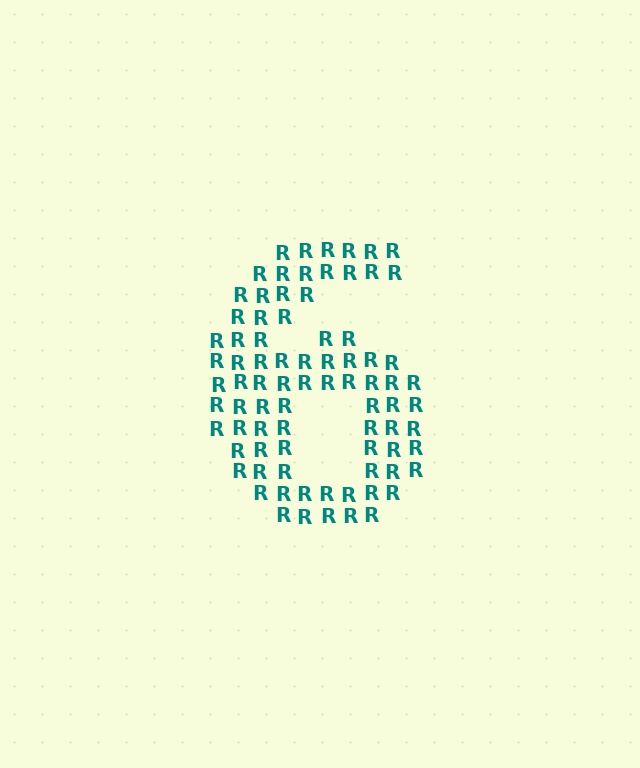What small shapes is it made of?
It is made of small letter R's.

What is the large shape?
The large shape is the digit 6.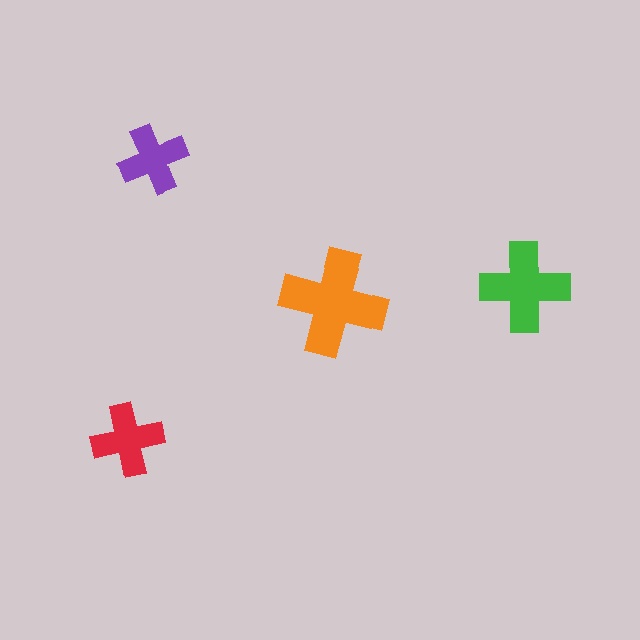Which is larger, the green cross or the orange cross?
The orange one.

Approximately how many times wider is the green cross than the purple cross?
About 1.5 times wider.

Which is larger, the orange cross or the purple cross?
The orange one.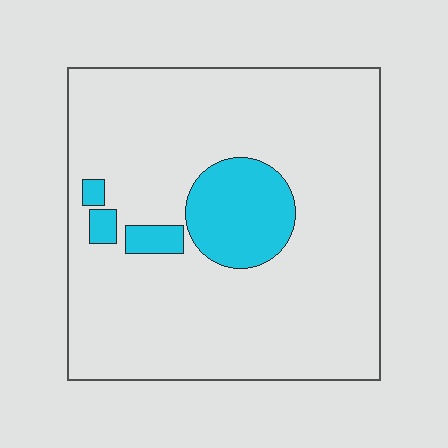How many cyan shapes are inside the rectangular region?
4.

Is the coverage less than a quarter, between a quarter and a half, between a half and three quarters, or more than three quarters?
Less than a quarter.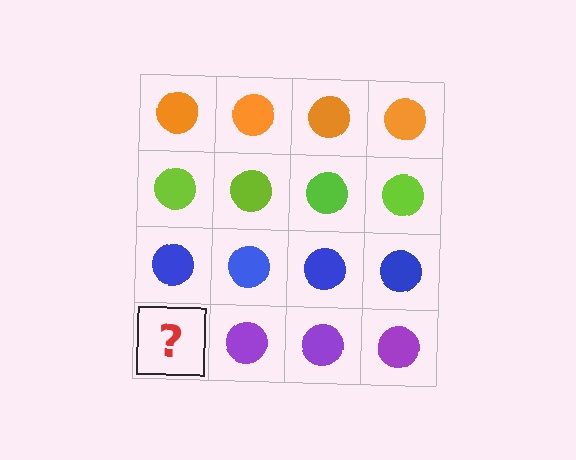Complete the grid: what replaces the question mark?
The question mark should be replaced with a purple circle.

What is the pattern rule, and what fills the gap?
The rule is that each row has a consistent color. The gap should be filled with a purple circle.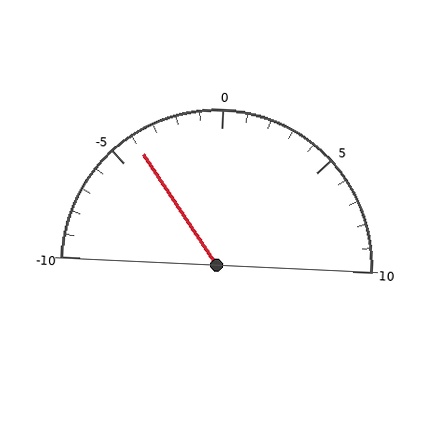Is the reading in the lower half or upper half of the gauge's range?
The reading is in the lower half of the range (-10 to 10).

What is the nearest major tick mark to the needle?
The nearest major tick mark is -5.